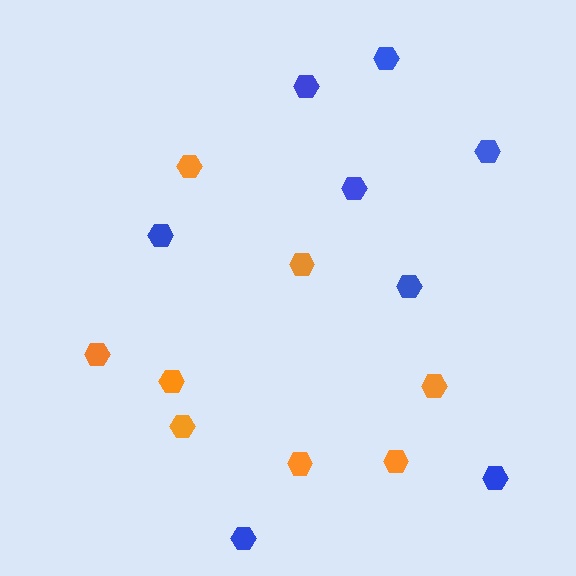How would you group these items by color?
There are 2 groups: one group of orange hexagons (8) and one group of blue hexagons (8).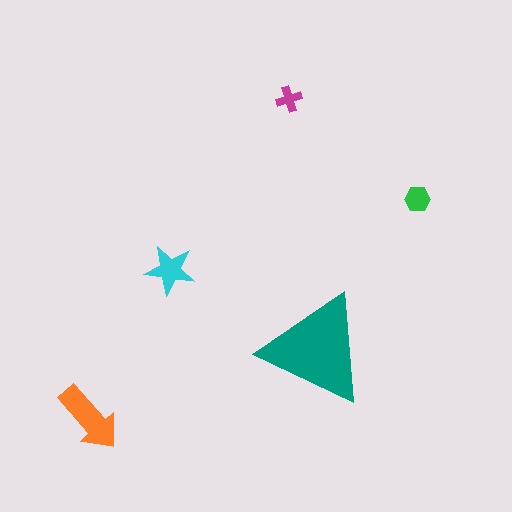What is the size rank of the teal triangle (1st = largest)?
1st.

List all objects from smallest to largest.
The magenta cross, the green hexagon, the cyan star, the orange arrow, the teal triangle.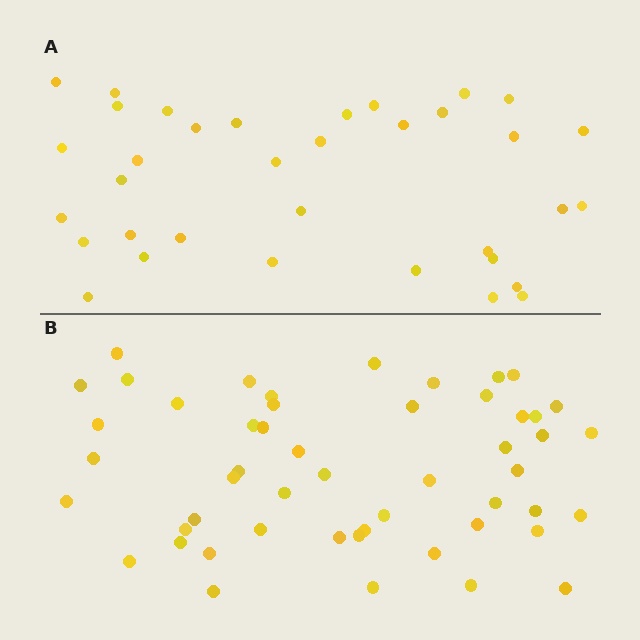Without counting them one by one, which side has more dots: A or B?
Region B (the bottom region) has more dots.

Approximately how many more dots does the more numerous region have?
Region B has approximately 15 more dots than region A.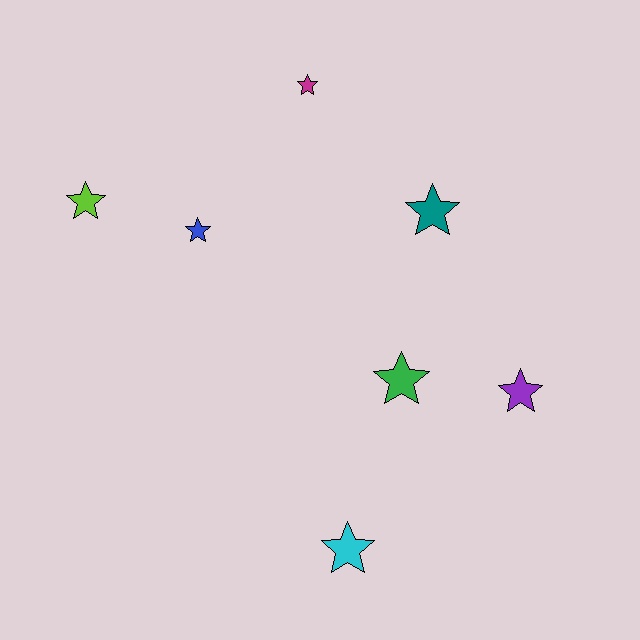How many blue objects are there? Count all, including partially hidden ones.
There is 1 blue object.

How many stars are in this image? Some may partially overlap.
There are 7 stars.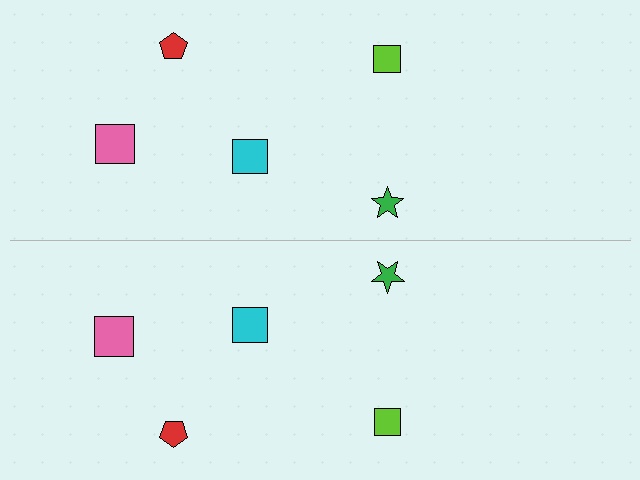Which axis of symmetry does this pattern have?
The pattern has a horizontal axis of symmetry running through the center of the image.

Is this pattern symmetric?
Yes, this pattern has bilateral (reflection) symmetry.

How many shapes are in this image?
There are 10 shapes in this image.